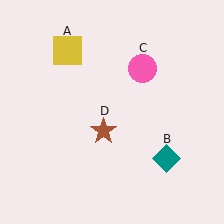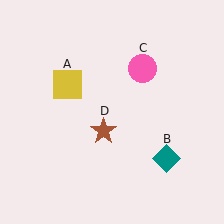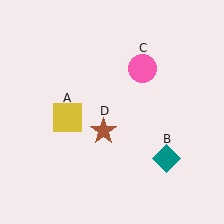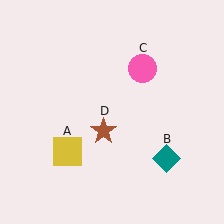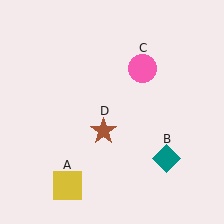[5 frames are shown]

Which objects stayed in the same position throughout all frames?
Teal diamond (object B) and pink circle (object C) and brown star (object D) remained stationary.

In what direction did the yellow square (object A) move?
The yellow square (object A) moved down.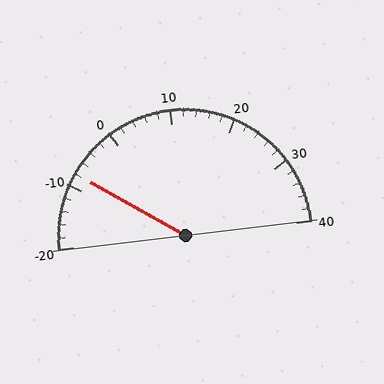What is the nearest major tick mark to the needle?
The nearest major tick mark is -10.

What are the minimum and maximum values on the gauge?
The gauge ranges from -20 to 40.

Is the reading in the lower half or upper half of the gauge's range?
The reading is in the lower half of the range (-20 to 40).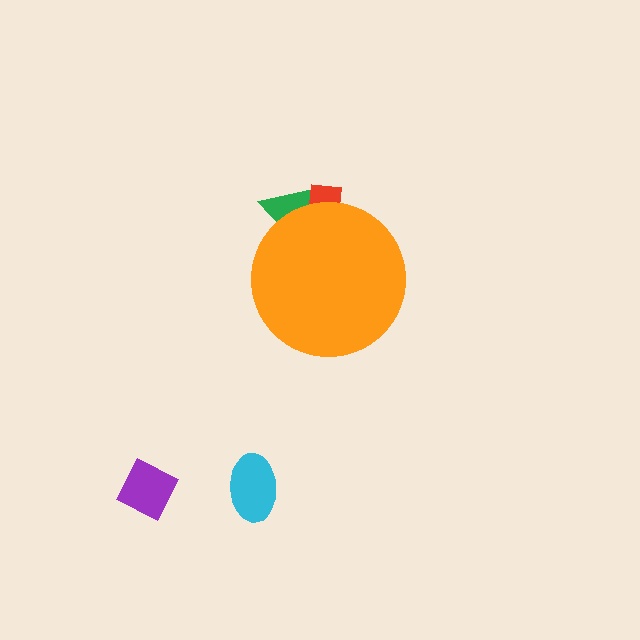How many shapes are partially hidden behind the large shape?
2 shapes are partially hidden.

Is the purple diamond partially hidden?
No, the purple diamond is fully visible.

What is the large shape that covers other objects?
An orange circle.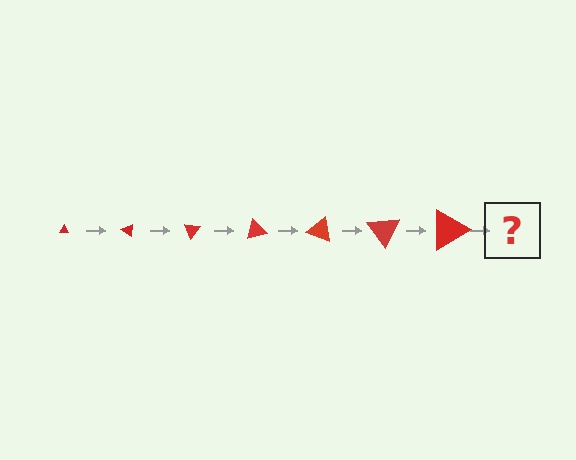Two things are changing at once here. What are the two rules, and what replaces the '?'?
The two rules are that the triangle grows larger each step and it rotates 35 degrees each step. The '?' should be a triangle, larger than the previous one and rotated 245 degrees from the start.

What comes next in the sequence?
The next element should be a triangle, larger than the previous one and rotated 245 degrees from the start.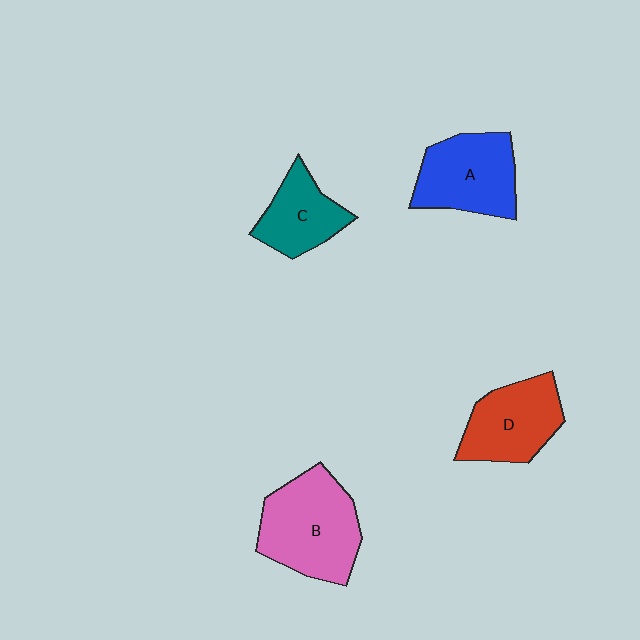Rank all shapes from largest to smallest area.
From largest to smallest: B (pink), A (blue), D (red), C (teal).